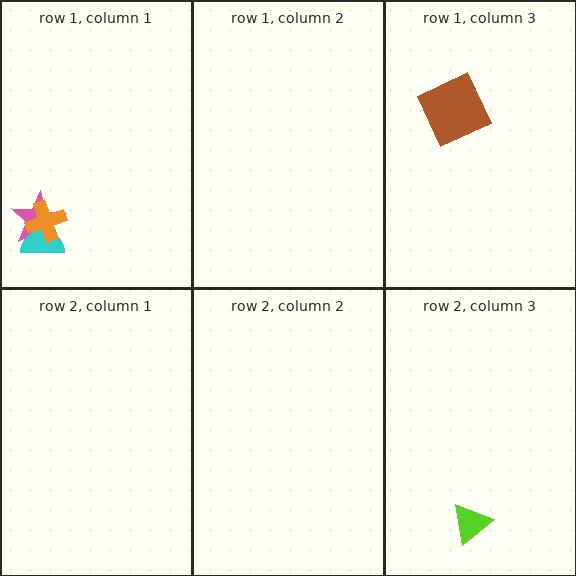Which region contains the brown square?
The row 1, column 3 region.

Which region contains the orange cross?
The row 1, column 1 region.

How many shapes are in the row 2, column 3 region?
1.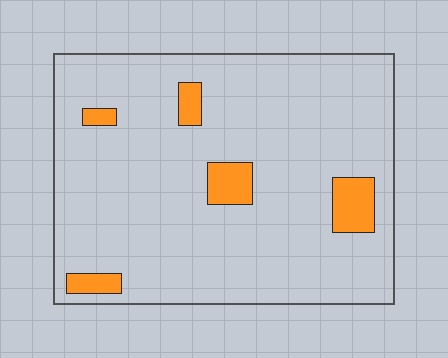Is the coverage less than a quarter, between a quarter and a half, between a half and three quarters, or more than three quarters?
Less than a quarter.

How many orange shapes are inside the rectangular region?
5.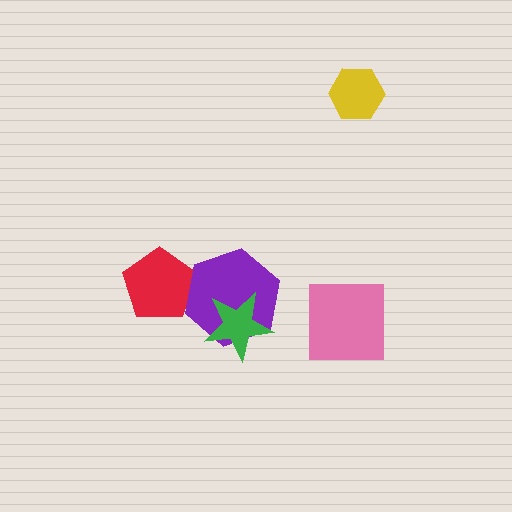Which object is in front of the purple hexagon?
The green star is in front of the purple hexagon.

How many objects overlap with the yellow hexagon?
0 objects overlap with the yellow hexagon.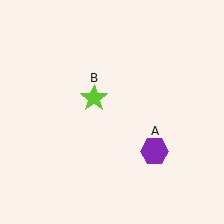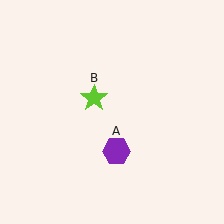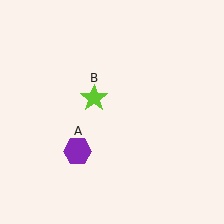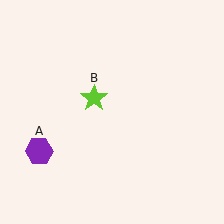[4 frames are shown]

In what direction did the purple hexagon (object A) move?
The purple hexagon (object A) moved left.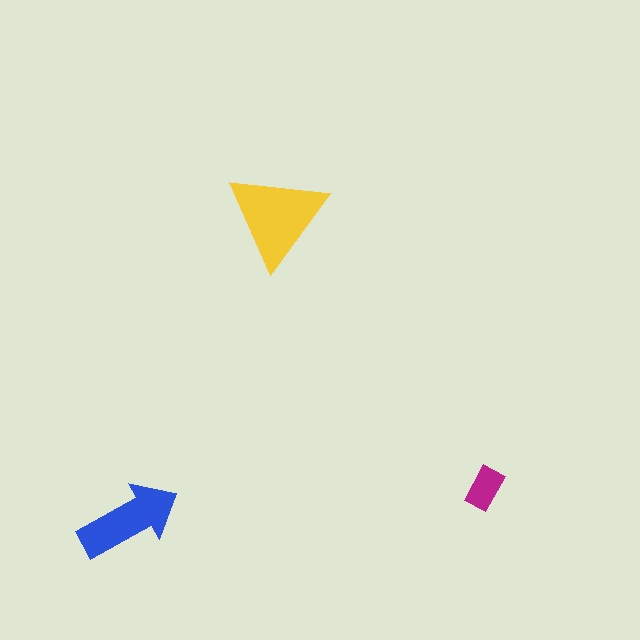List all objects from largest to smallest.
The yellow triangle, the blue arrow, the magenta rectangle.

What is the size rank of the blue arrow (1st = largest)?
2nd.